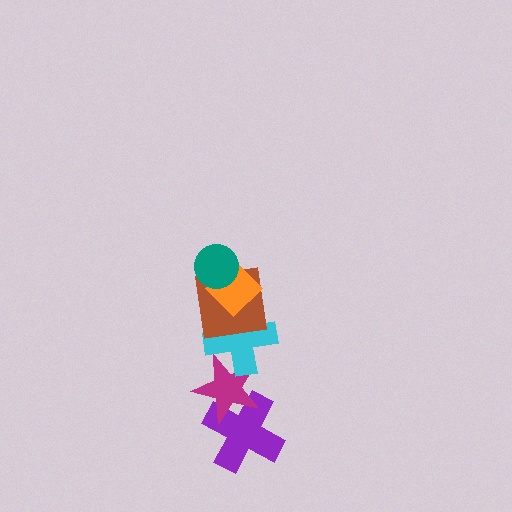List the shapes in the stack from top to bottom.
From top to bottom: the teal circle, the orange diamond, the brown square, the cyan cross, the magenta star, the purple cross.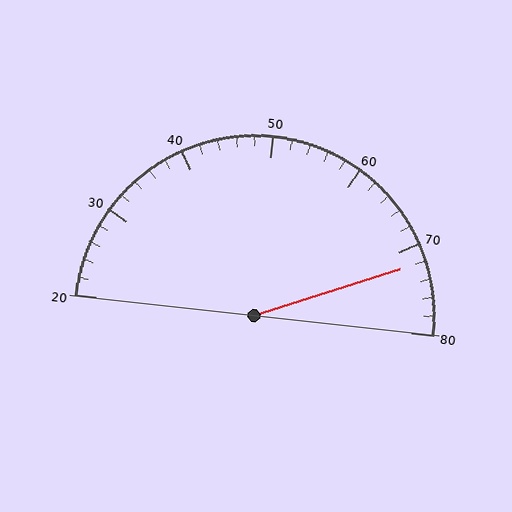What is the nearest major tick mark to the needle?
The nearest major tick mark is 70.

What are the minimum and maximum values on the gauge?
The gauge ranges from 20 to 80.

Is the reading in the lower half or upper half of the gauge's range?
The reading is in the upper half of the range (20 to 80).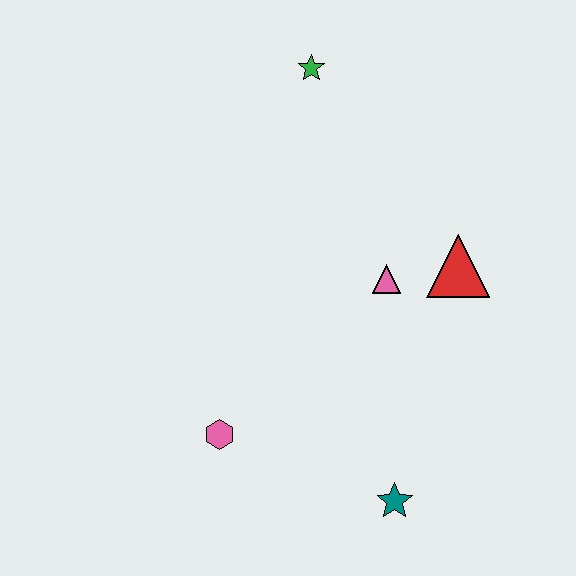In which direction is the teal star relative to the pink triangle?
The teal star is below the pink triangle.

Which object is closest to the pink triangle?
The red triangle is closest to the pink triangle.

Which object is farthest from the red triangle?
The pink hexagon is farthest from the red triangle.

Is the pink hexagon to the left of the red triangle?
Yes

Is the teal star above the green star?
No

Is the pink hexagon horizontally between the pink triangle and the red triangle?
No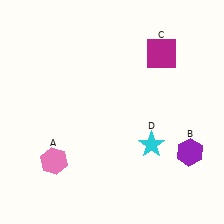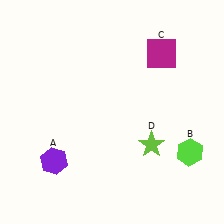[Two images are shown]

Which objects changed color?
A changed from pink to purple. B changed from purple to lime. D changed from cyan to lime.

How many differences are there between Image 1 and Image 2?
There are 3 differences between the two images.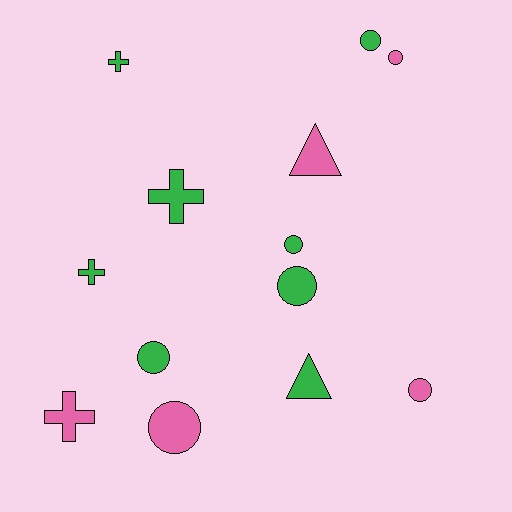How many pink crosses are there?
There is 1 pink cross.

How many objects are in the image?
There are 13 objects.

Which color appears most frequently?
Green, with 8 objects.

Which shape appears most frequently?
Circle, with 7 objects.